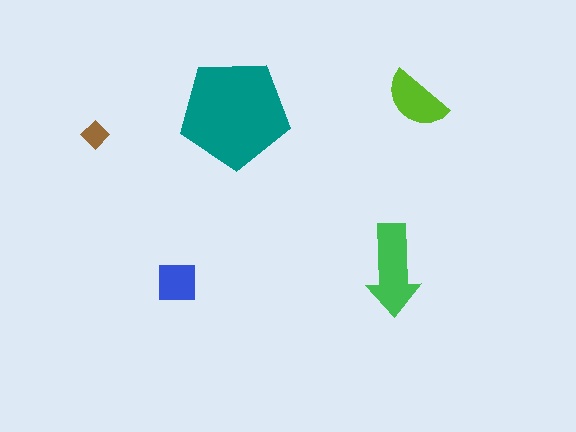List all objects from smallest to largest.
The brown diamond, the blue square, the lime semicircle, the green arrow, the teal pentagon.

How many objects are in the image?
There are 5 objects in the image.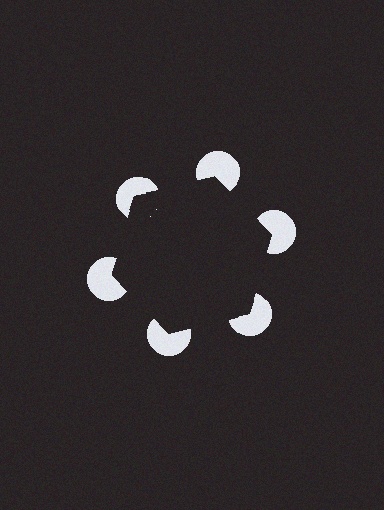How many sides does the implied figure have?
6 sides.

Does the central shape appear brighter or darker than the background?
It typically appears slightly darker than the background, even though no actual brightness change is drawn.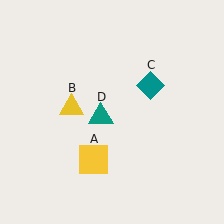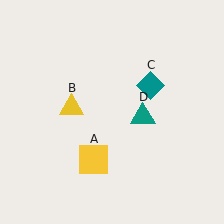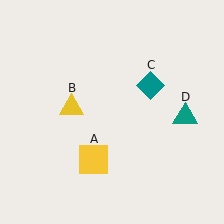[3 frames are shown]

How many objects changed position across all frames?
1 object changed position: teal triangle (object D).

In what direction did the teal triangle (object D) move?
The teal triangle (object D) moved right.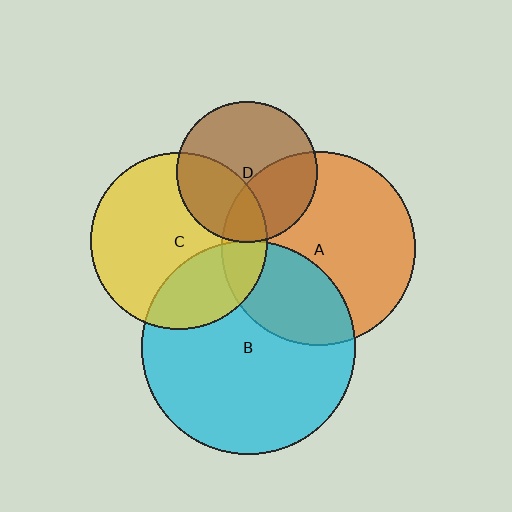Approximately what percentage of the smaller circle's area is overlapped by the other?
Approximately 30%.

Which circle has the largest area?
Circle B (cyan).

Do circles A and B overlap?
Yes.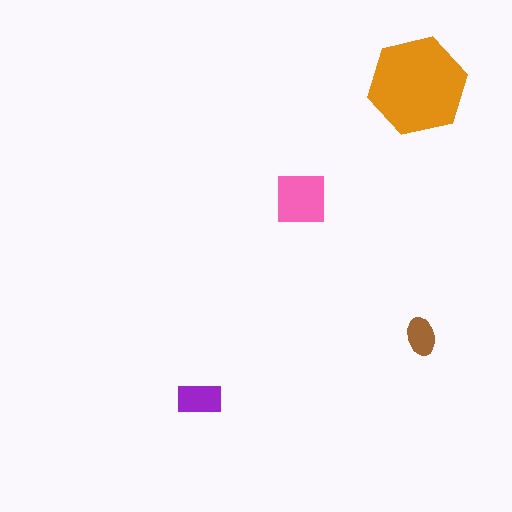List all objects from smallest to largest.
The brown ellipse, the purple rectangle, the pink square, the orange hexagon.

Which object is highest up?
The orange hexagon is topmost.